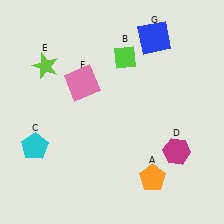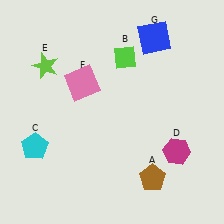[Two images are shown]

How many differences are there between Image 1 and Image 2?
There is 1 difference between the two images.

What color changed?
The pentagon (A) changed from orange in Image 1 to brown in Image 2.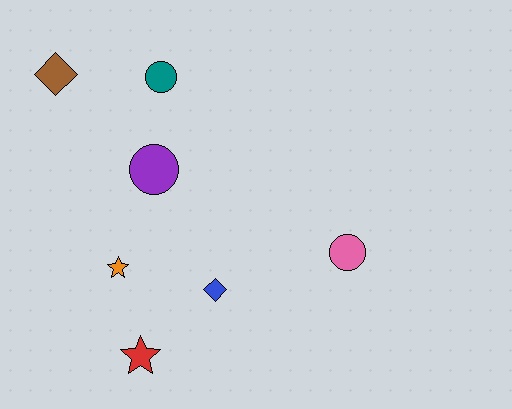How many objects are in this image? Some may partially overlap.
There are 7 objects.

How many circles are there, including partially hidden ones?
There are 3 circles.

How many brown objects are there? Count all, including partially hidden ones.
There is 1 brown object.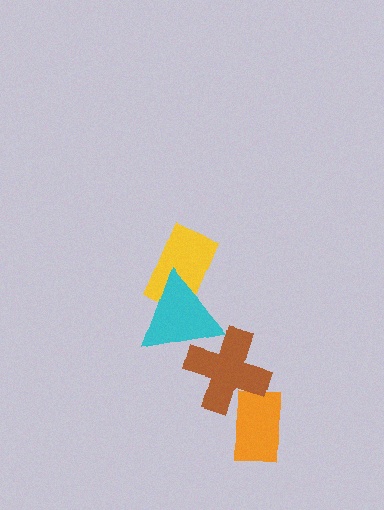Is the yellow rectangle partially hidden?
Yes, it is partially covered by another shape.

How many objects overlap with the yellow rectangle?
1 object overlaps with the yellow rectangle.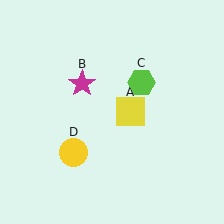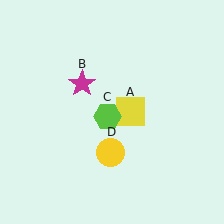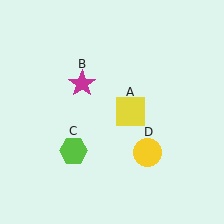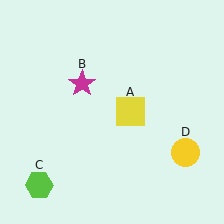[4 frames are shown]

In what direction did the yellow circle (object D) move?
The yellow circle (object D) moved right.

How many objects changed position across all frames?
2 objects changed position: lime hexagon (object C), yellow circle (object D).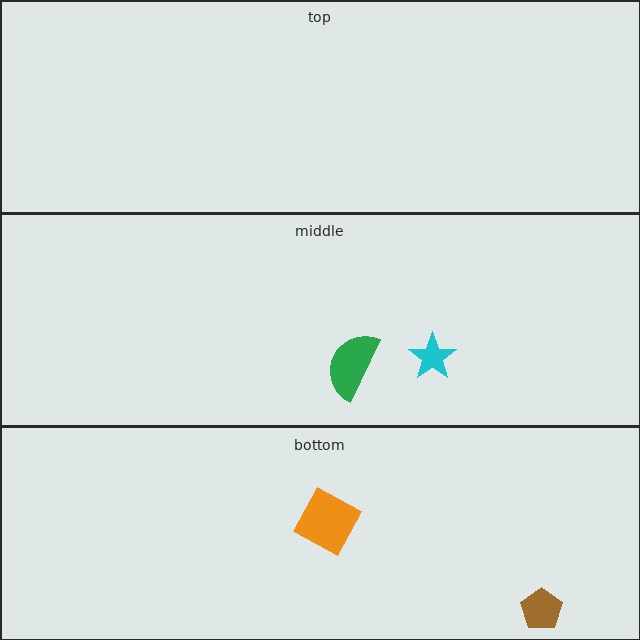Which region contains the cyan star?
The middle region.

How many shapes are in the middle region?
2.